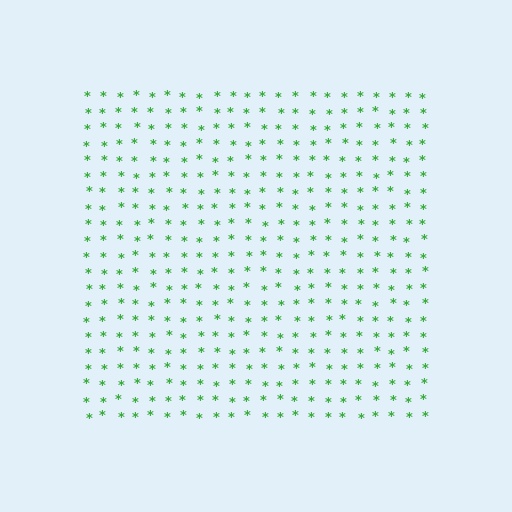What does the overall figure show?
The overall figure shows a square.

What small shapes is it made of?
It is made of small asterisks.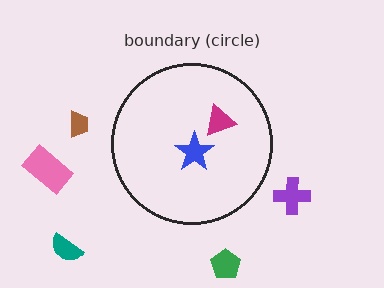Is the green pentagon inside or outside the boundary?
Outside.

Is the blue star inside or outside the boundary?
Inside.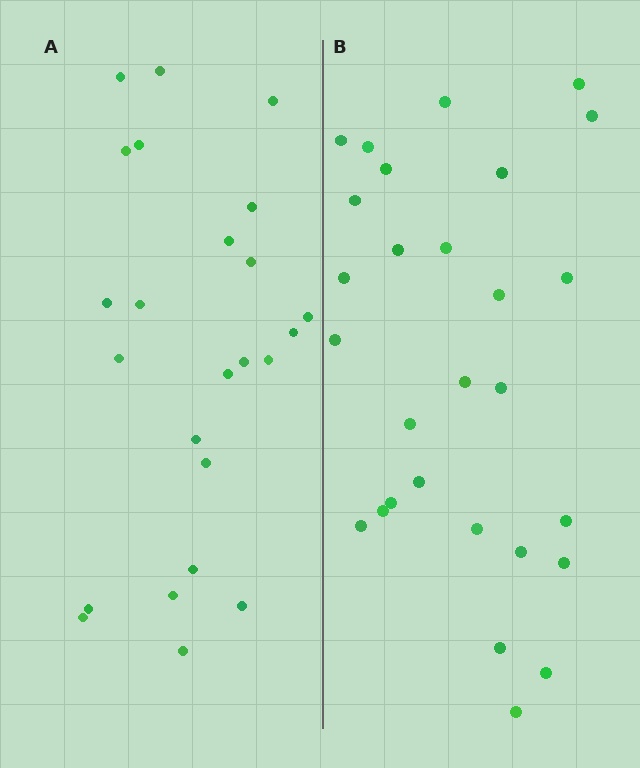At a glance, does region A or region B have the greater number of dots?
Region B (the right region) has more dots.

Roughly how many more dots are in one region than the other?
Region B has about 4 more dots than region A.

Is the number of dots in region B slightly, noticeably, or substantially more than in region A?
Region B has only slightly more — the two regions are fairly close. The ratio is roughly 1.2 to 1.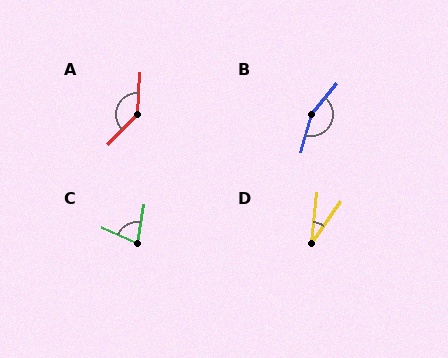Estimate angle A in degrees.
Approximately 140 degrees.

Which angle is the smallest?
D, at approximately 29 degrees.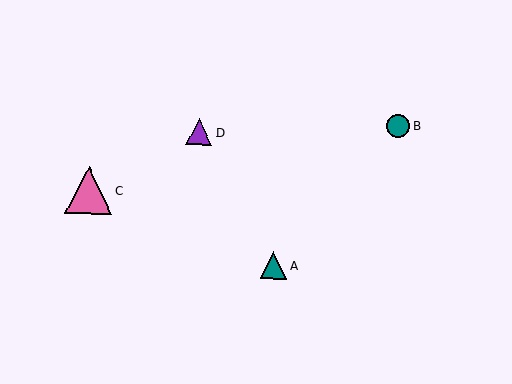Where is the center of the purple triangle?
The center of the purple triangle is at (199, 132).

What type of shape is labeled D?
Shape D is a purple triangle.